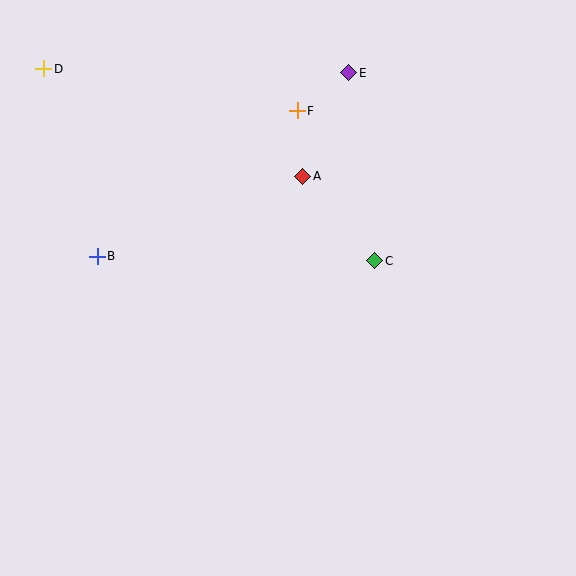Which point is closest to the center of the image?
Point C at (374, 261) is closest to the center.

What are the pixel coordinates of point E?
Point E is at (349, 73).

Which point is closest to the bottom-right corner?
Point C is closest to the bottom-right corner.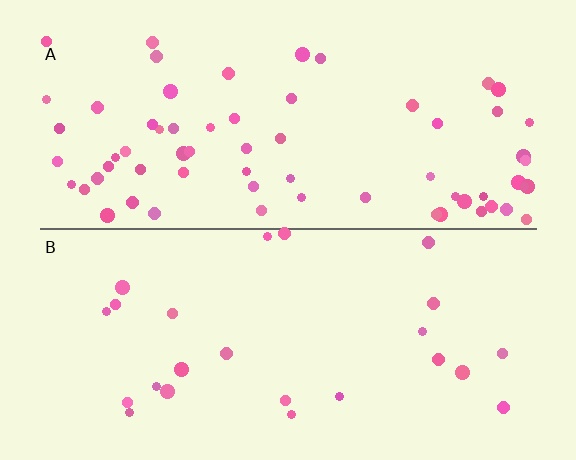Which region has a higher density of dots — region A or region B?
A (the top).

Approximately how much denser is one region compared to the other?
Approximately 2.7× — region A over region B.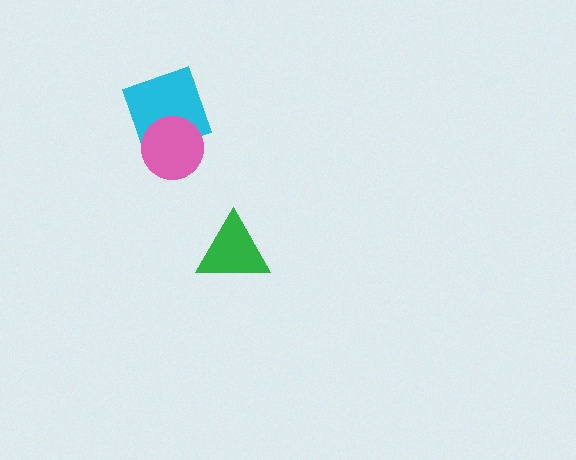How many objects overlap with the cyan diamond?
1 object overlaps with the cyan diamond.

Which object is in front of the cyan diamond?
The pink circle is in front of the cyan diamond.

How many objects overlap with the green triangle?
0 objects overlap with the green triangle.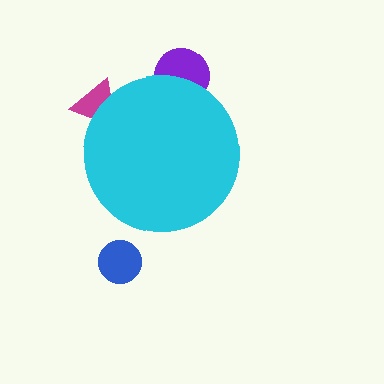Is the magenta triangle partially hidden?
Yes, the magenta triangle is partially hidden behind the cyan circle.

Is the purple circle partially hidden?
Yes, the purple circle is partially hidden behind the cyan circle.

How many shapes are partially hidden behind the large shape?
2 shapes are partially hidden.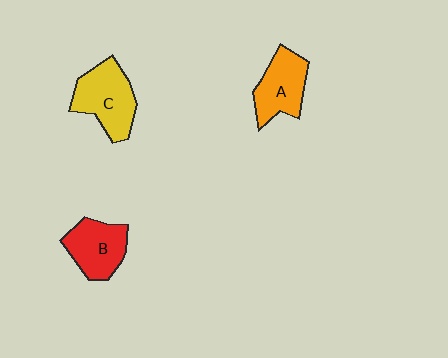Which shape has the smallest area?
Shape B (red).